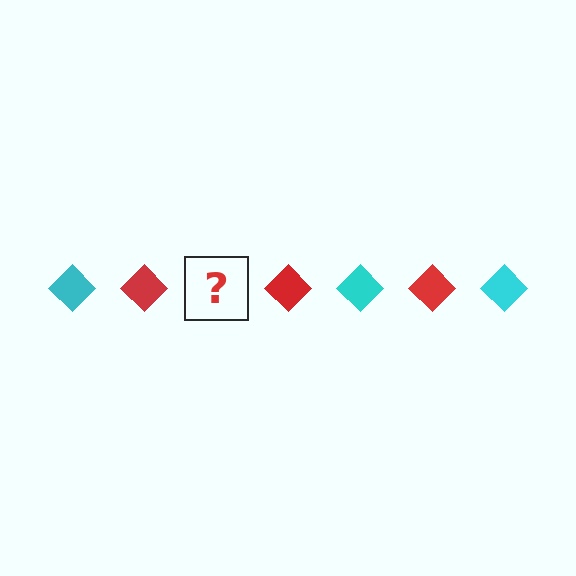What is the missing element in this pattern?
The missing element is a cyan diamond.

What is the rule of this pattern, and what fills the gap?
The rule is that the pattern cycles through cyan, red diamonds. The gap should be filled with a cyan diamond.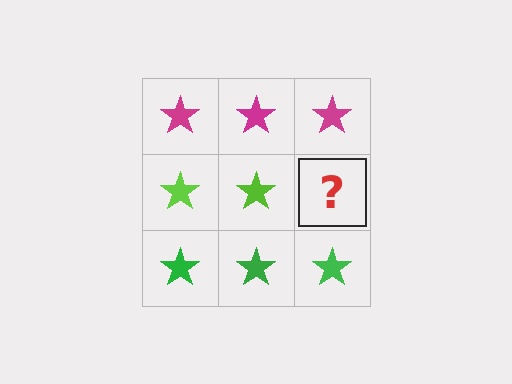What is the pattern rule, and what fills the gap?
The rule is that each row has a consistent color. The gap should be filled with a lime star.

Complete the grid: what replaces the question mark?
The question mark should be replaced with a lime star.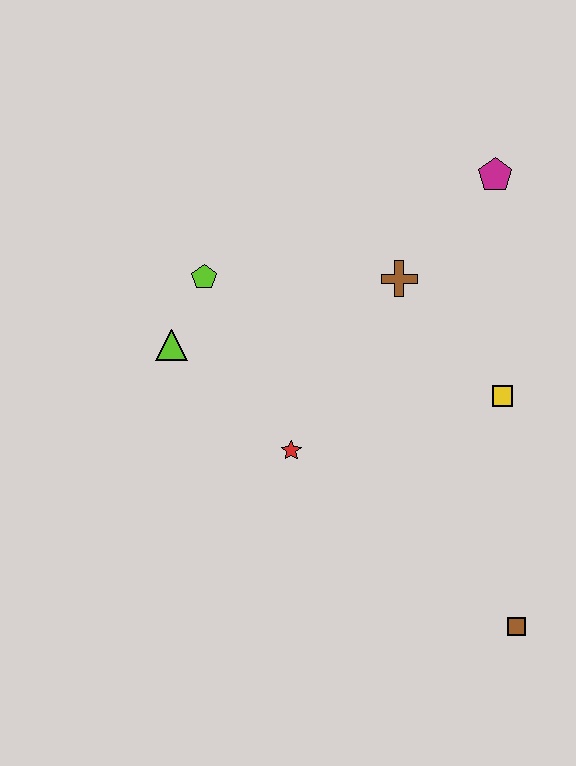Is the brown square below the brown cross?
Yes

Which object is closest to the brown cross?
The magenta pentagon is closest to the brown cross.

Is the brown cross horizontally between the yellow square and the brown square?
No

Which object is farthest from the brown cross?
The brown square is farthest from the brown cross.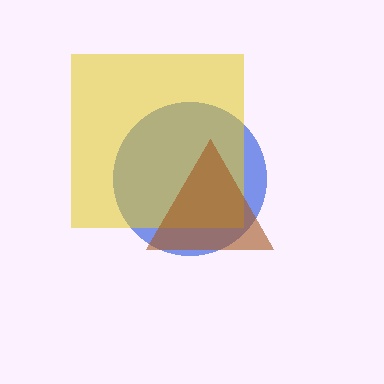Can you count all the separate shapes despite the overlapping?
Yes, there are 3 separate shapes.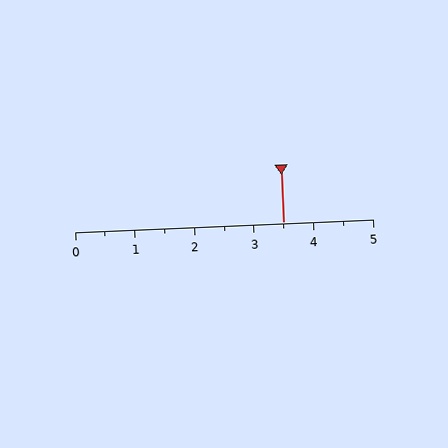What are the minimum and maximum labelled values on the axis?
The axis runs from 0 to 5.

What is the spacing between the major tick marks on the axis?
The major ticks are spaced 1 apart.